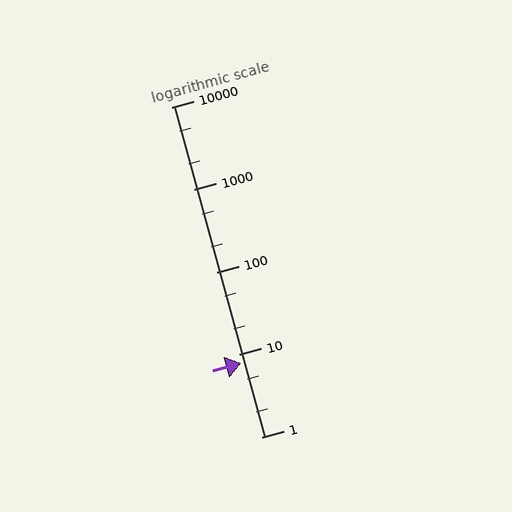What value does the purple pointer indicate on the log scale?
The pointer indicates approximately 7.9.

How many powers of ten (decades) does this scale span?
The scale spans 4 decades, from 1 to 10000.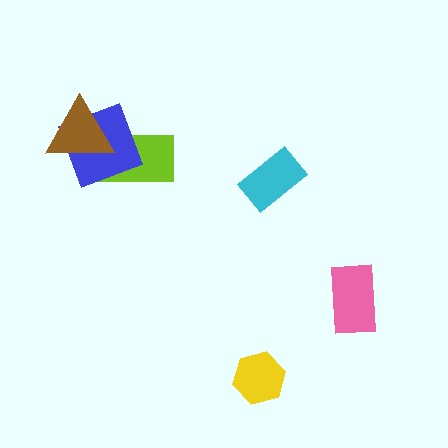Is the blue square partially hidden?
Yes, it is partially covered by another shape.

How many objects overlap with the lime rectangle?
2 objects overlap with the lime rectangle.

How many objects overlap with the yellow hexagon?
0 objects overlap with the yellow hexagon.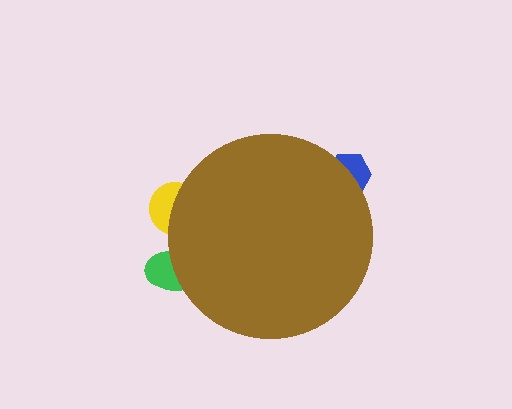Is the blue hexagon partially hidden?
Yes, the blue hexagon is partially hidden behind the brown circle.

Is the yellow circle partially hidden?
Yes, the yellow circle is partially hidden behind the brown circle.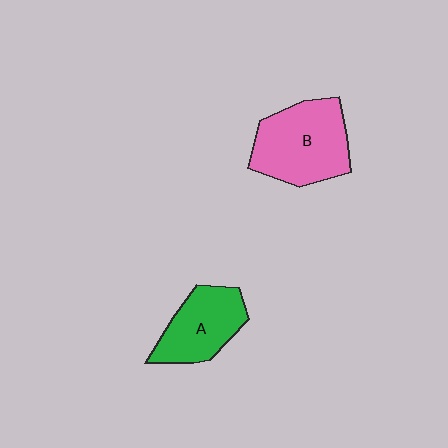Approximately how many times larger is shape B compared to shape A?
Approximately 1.3 times.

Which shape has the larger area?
Shape B (pink).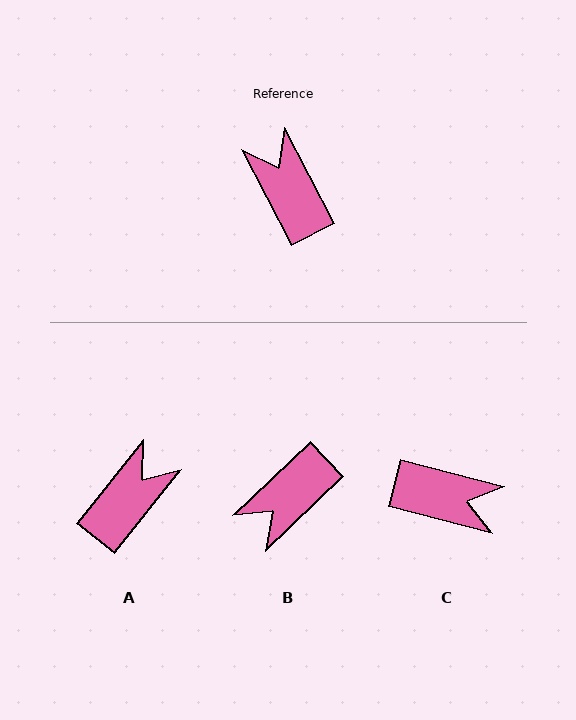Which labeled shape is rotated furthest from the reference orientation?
C, about 132 degrees away.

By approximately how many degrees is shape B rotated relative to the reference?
Approximately 106 degrees counter-clockwise.